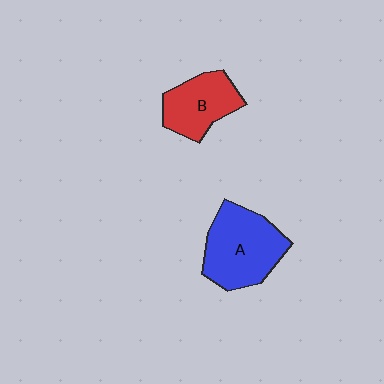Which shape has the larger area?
Shape A (blue).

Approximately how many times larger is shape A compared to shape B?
Approximately 1.4 times.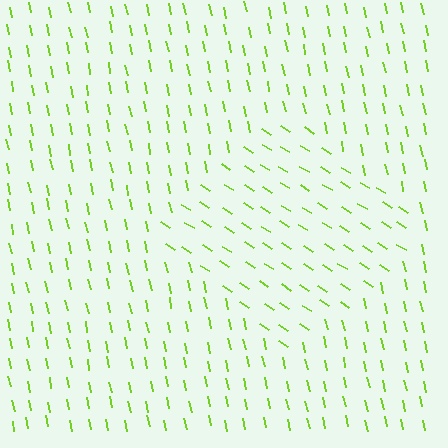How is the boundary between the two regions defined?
The boundary is defined purely by a change in line orientation (approximately 45 degrees difference). All lines are the same color and thickness.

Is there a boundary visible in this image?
Yes, there is a texture boundary formed by a change in line orientation.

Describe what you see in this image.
The image is filled with small lime line segments. A diamond region in the image has lines oriented differently from the surrounding lines, creating a visible texture boundary.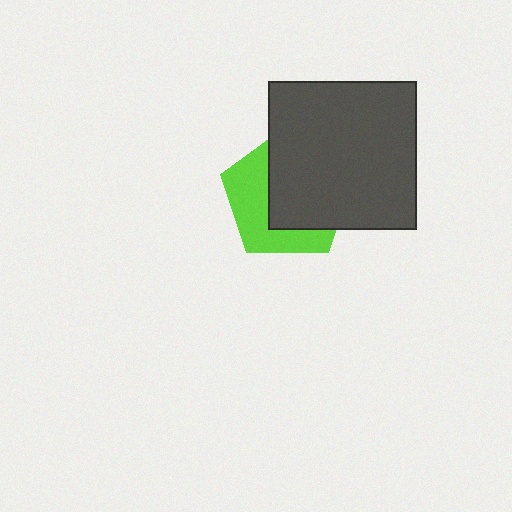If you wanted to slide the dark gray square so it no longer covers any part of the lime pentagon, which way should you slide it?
Slide it right — that is the most direct way to separate the two shapes.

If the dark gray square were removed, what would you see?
You would see the complete lime pentagon.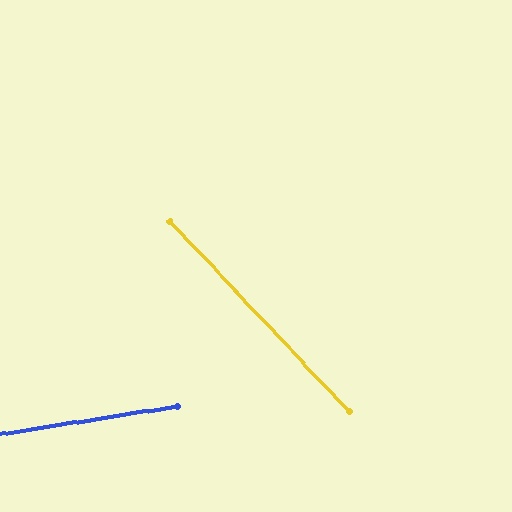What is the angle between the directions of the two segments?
Approximately 56 degrees.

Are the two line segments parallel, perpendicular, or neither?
Neither parallel nor perpendicular — they differ by about 56°.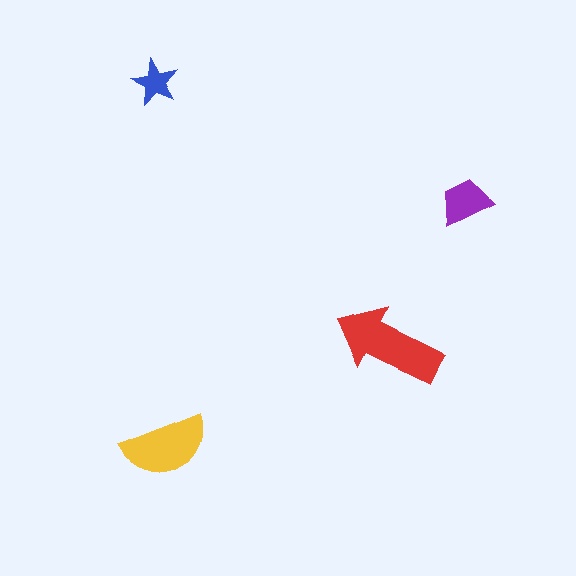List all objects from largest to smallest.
The red arrow, the yellow semicircle, the purple trapezoid, the blue star.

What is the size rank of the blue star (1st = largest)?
4th.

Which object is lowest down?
The yellow semicircle is bottommost.